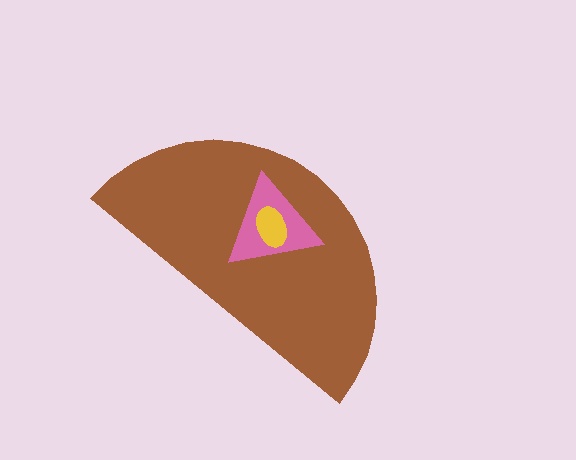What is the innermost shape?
The yellow ellipse.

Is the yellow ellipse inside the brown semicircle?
Yes.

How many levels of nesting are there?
3.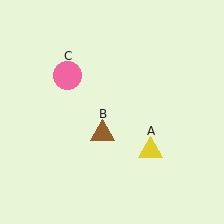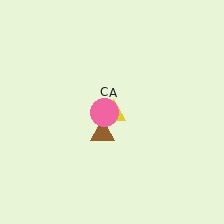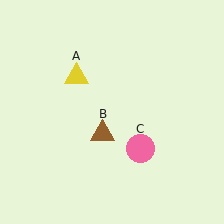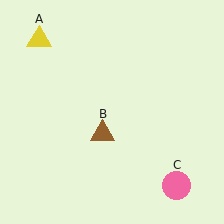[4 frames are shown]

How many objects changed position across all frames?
2 objects changed position: yellow triangle (object A), pink circle (object C).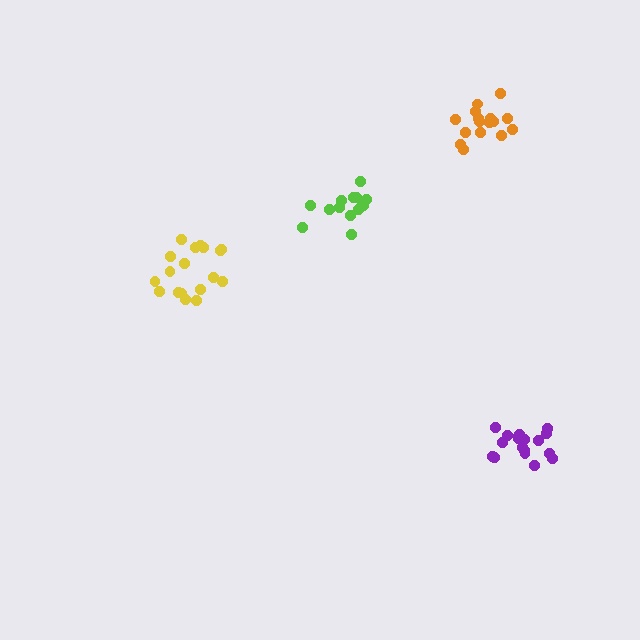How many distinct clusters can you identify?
There are 4 distinct clusters.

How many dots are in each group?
Group 1: 18 dots, Group 2: 14 dots, Group 3: 16 dots, Group 4: 18 dots (66 total).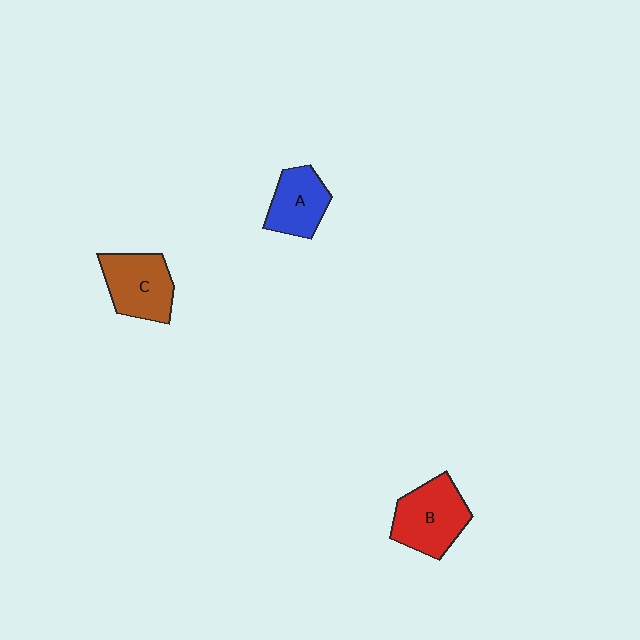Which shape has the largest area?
Shape B (red).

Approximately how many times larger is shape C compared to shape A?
Approximately 1.2 times.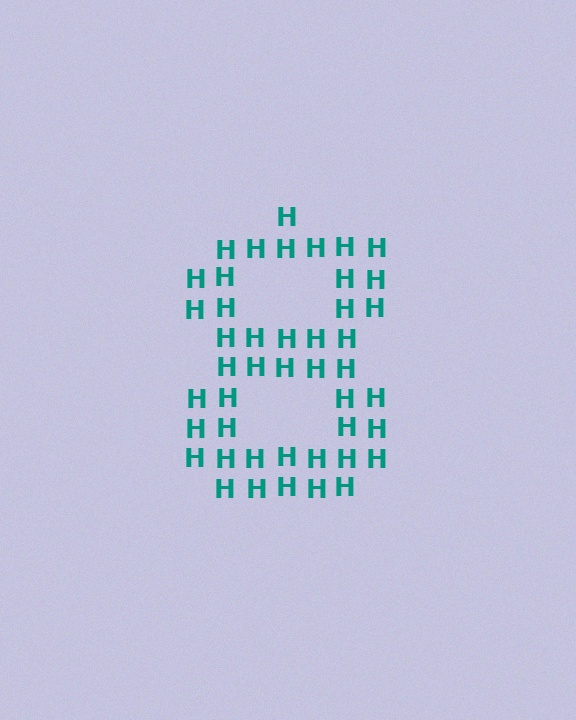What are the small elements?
The small elements are letter H's.